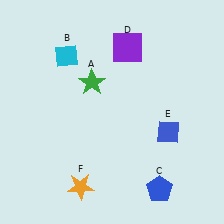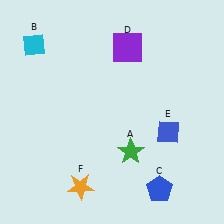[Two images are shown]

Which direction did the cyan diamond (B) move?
The cyan diamond (B) moved left.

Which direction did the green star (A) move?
The green star (A) moved down.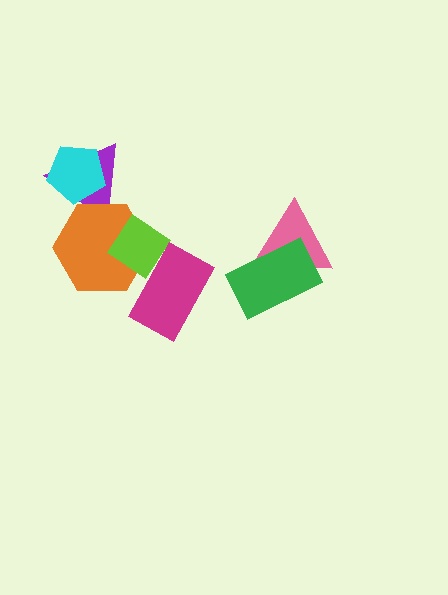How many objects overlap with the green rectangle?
1 object overlaps with the green rectangle.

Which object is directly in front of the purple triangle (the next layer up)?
The orange hexagon is directly in front of the purple triangle.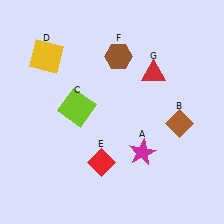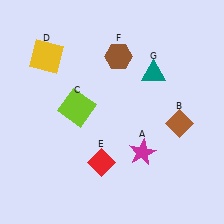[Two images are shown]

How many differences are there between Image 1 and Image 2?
There is 1 difference between the two images.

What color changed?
The triangle (G) changed from red in Image 1 to teal in Image 2.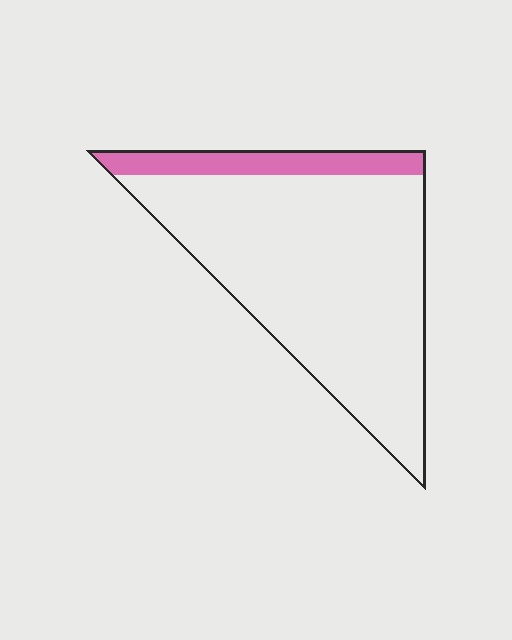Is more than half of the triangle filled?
No.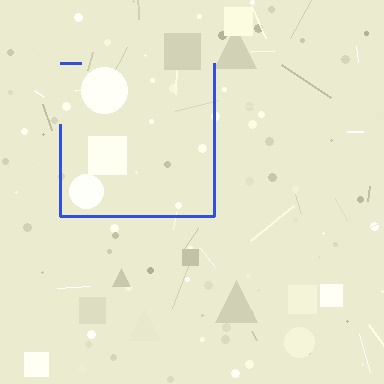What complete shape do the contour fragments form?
The contour fragments form a square.